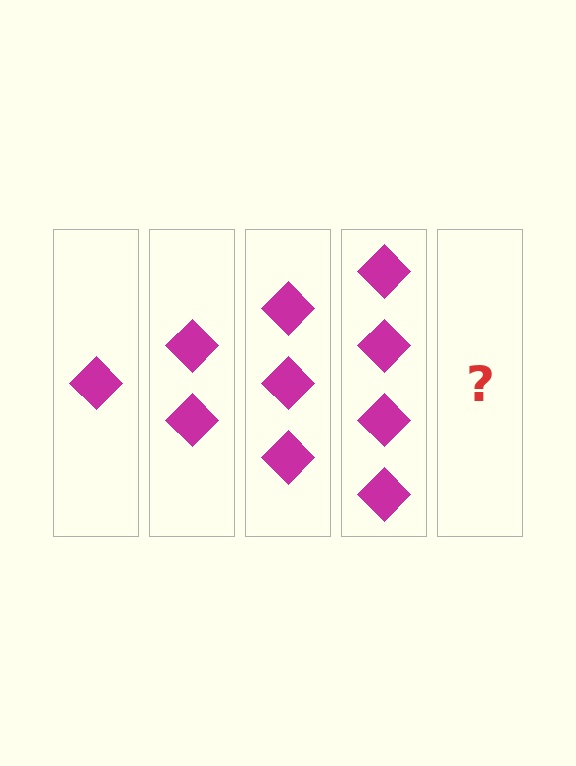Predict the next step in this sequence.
The next step is 5 diamonds.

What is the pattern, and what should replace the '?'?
The pattern is that each step adds one more diamond. The '?' should be 5 diamonds.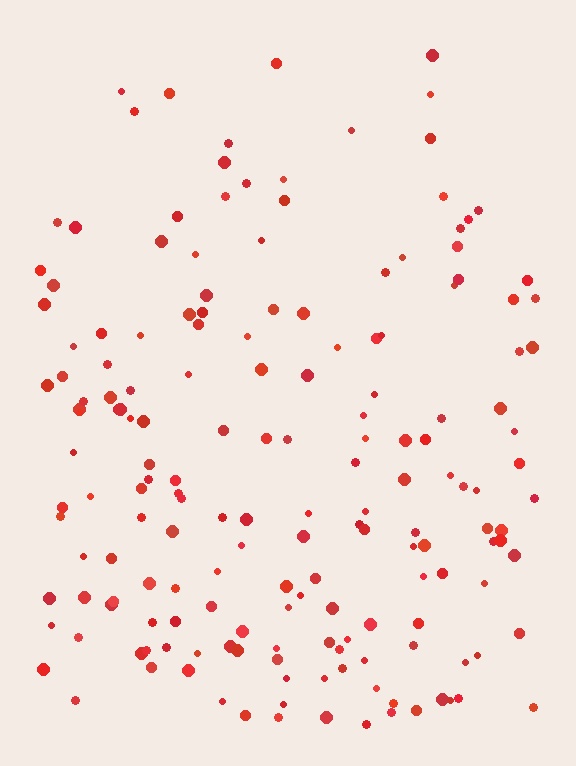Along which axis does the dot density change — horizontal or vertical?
Vertical.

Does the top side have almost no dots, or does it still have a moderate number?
Still a moderate number, just noticeably fewer than the bottom.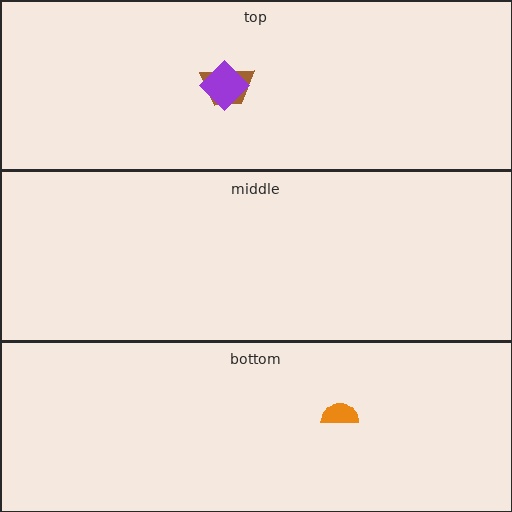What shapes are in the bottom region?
The orange semicircle.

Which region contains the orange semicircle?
The bottom region.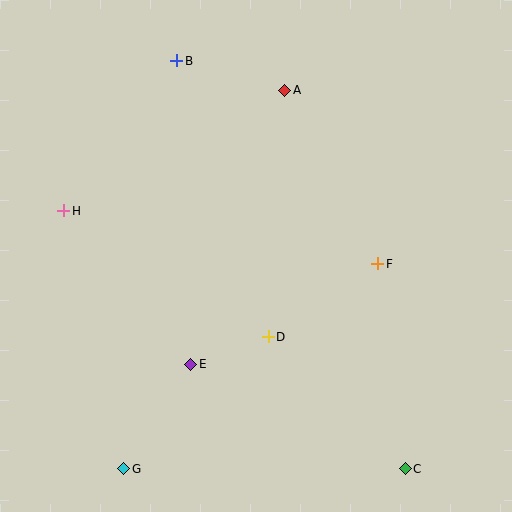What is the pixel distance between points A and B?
The distance between A and B is 112 pixels.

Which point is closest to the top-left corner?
Point B is closest to the top-left corner.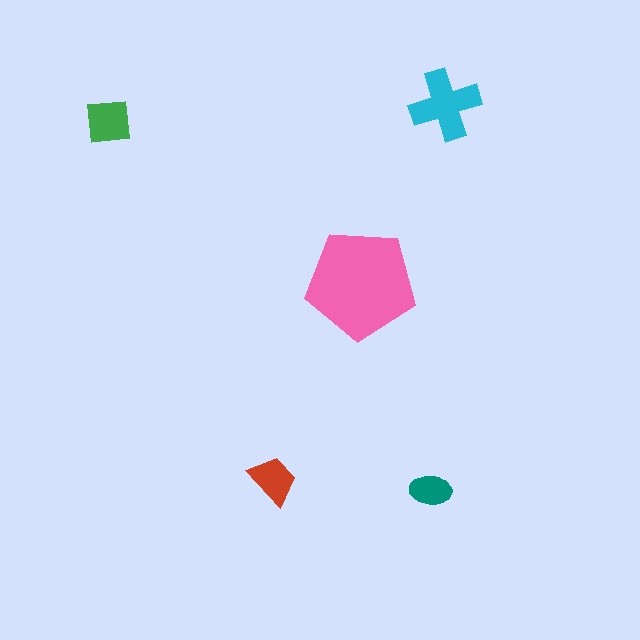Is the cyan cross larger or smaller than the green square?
Larger.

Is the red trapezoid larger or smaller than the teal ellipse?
Larger.